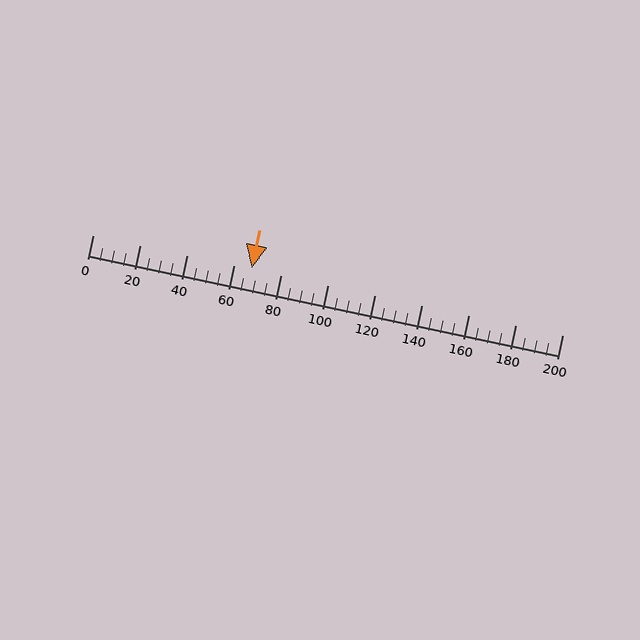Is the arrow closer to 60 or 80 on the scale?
The arrow is closer to 60.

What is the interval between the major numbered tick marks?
The major tick marks are spaced 20 units apart.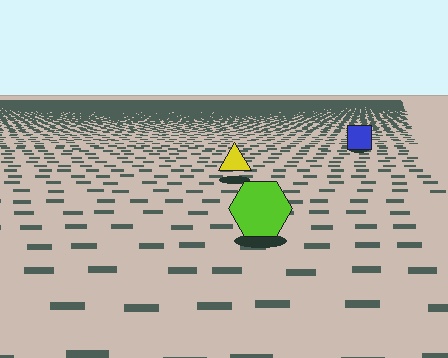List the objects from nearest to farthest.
From nearest to farthest: the lime hexagon, the yellow triangle, the blue square.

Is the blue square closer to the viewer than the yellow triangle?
No. The yellow triangle is closer — you can tell from the texture gradient: the ground texture is coarser near it.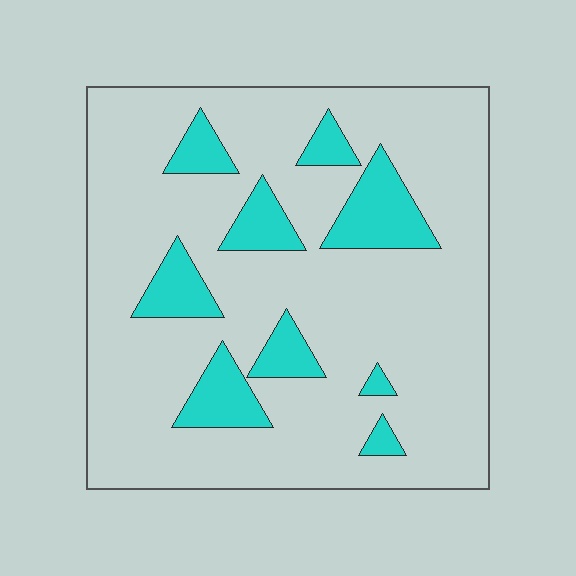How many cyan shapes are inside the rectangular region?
9.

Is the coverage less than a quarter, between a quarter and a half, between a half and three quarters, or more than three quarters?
Less than a quarter.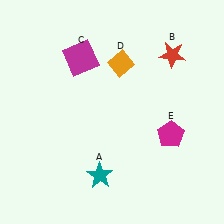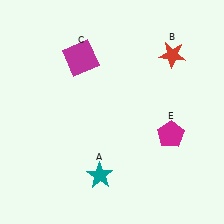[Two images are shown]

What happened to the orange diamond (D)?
The orange diamond (D) was removed in Image 2. It was in the top-right area of Image 1.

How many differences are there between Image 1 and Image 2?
There is 1 difference between the two images.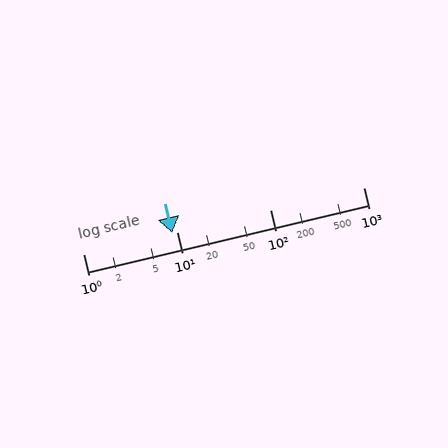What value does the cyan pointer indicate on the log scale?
The pointer indicates approximately 9.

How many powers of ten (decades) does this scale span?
The scale spans 3 decades, from 1 to 1000.